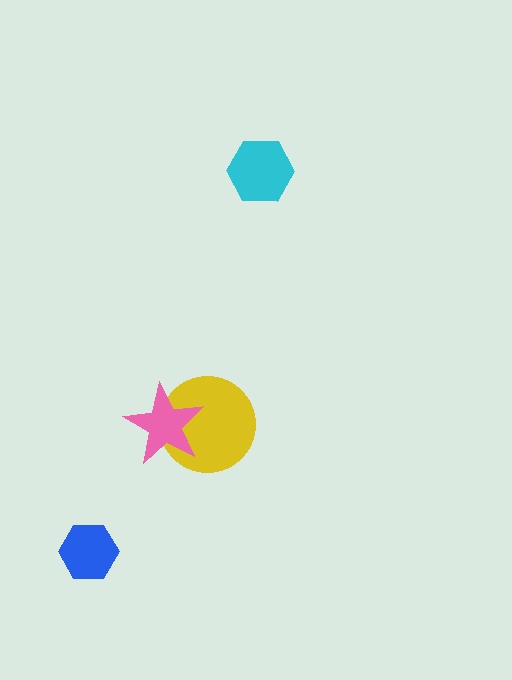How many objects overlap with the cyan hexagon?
0 objects overlap with the cyan hexagon.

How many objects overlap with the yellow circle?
1 object overlaps with the yellow circle.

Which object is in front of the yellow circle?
The pink star is in front of the yellow circle.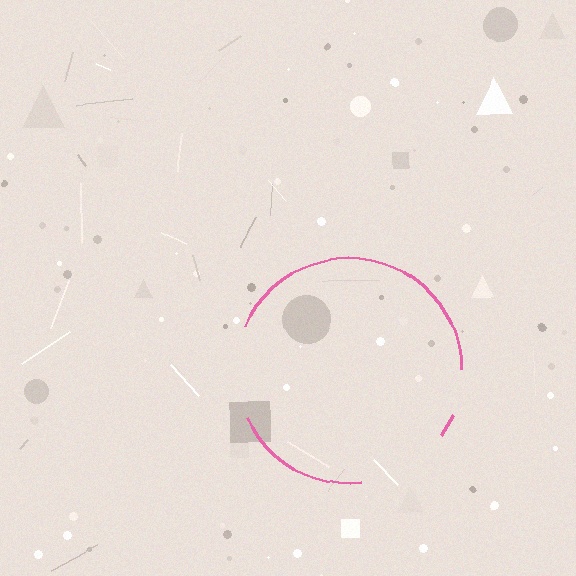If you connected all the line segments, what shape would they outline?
They would outline a circle.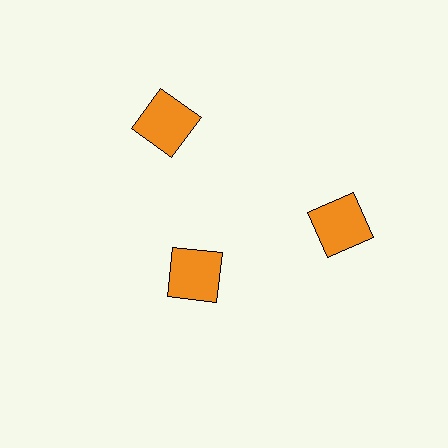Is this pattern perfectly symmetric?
No. The 3 orange squares are arranged in a ring, but one element near the 7 o'clock position is pulled inward toward the center, breaking the 3-fold rotational symmetry.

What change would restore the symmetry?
The symmetry would be restored by moving it outward, back onto the ring so that all 3 squares sit at equal angles and equal distance from the center.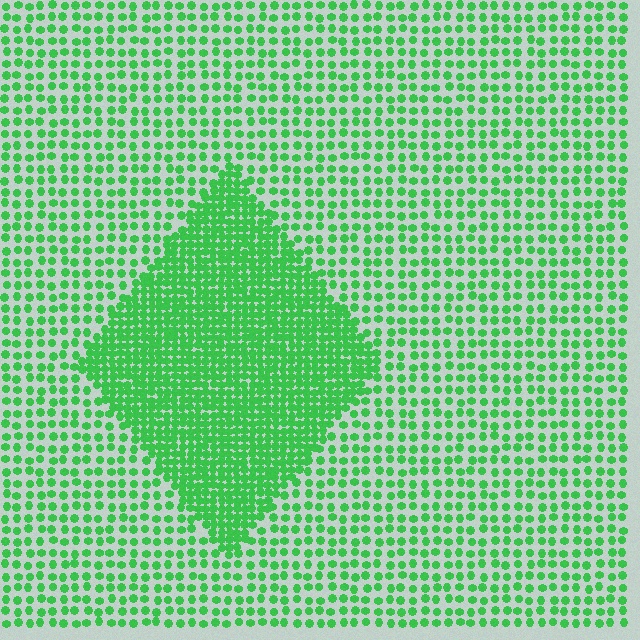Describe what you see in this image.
The image contains small green elements arranged at two different densities. A diamond-shaped region is visible where the elements are more densely packed than the surrounding area.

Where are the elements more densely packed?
The elements are more densely packed inside the diamond boundary.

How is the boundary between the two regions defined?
The boundary is defined by a change in element density (approximately 2.2x ratio). All elements are the same color, size, and shape.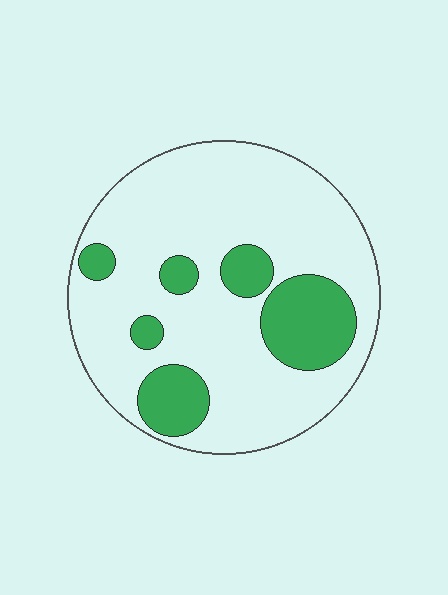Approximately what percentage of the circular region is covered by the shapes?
Approximately 20%.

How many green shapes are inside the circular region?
6.